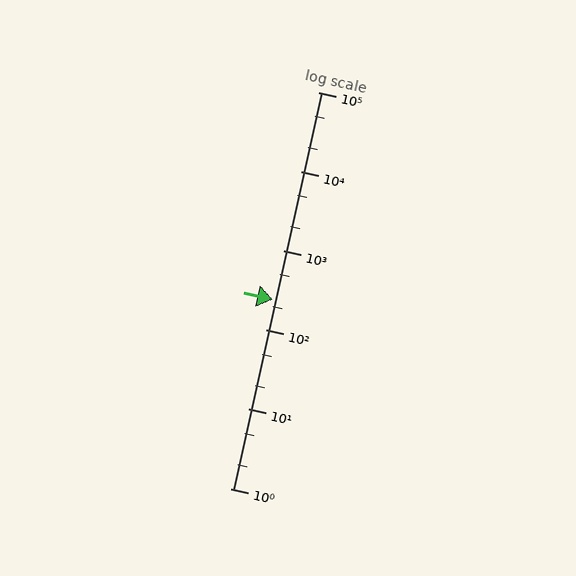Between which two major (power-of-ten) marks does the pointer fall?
The pointer is between 100 and 1000.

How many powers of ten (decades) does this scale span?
The scale spans 5 decades, from 1 to 100000.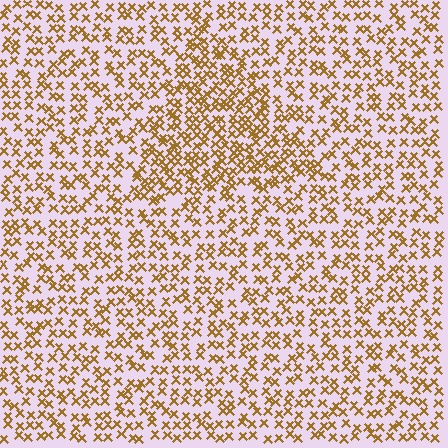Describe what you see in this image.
The image contains small brown elements arranged at two different densities. A triangle-shaped region is visible where the elements are more densely packed than the surrounding area.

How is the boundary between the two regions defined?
The boundary is defined by a change in element density (approximately 1.7x ratio). All elements are the same color, size, and shape.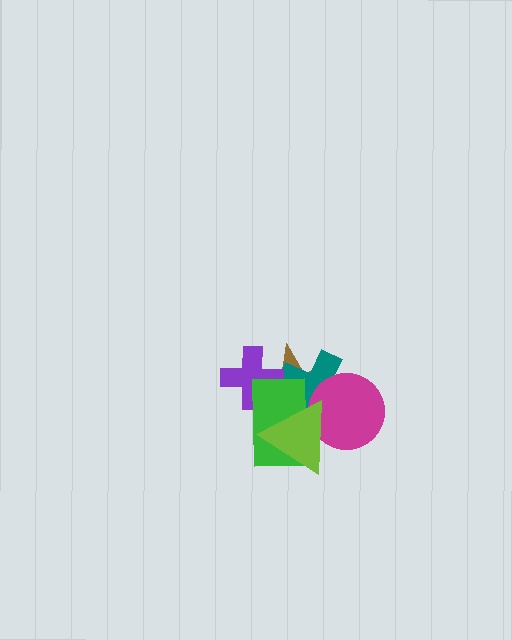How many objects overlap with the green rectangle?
5 objects overlap with the green rectangle.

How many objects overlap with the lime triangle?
4 objects overlap with the lime triangle.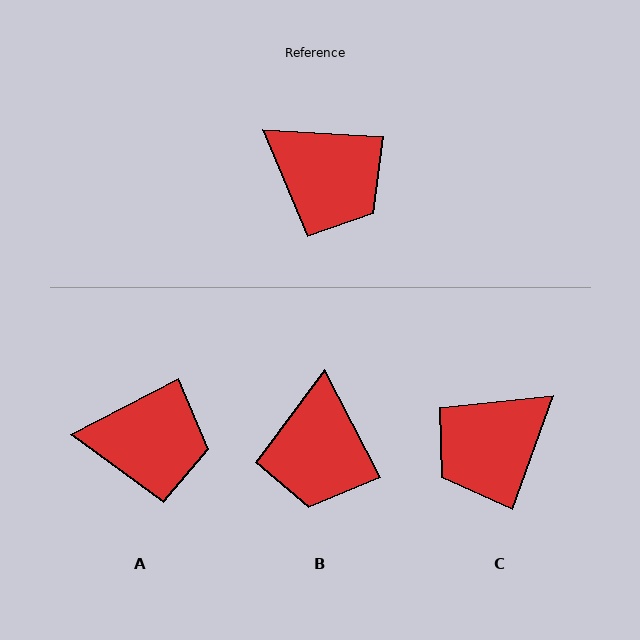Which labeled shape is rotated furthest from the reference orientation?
C, about 107 degrees away.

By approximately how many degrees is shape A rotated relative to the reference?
Approximately 31 degrees counter-clockwise.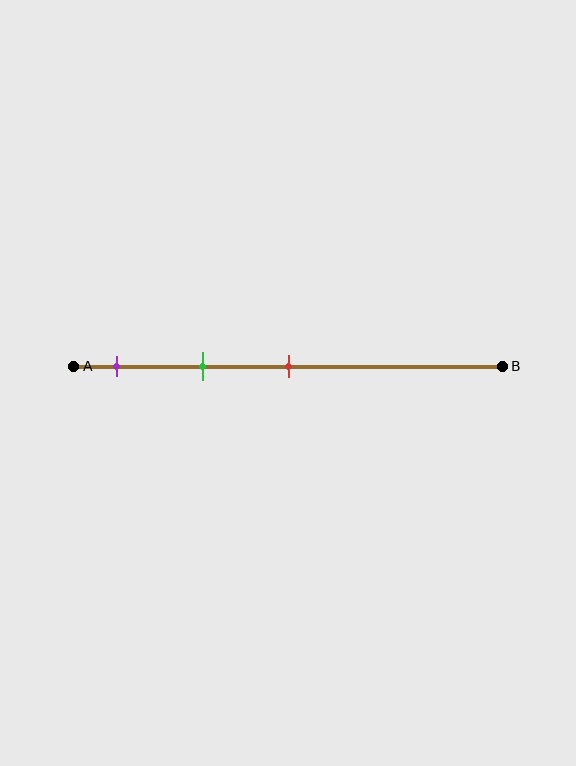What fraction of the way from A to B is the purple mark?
The purple mark is approximately 10% (0.1) of the way from A to B.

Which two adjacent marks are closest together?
The purple and green marks are the closest adjacent pair.